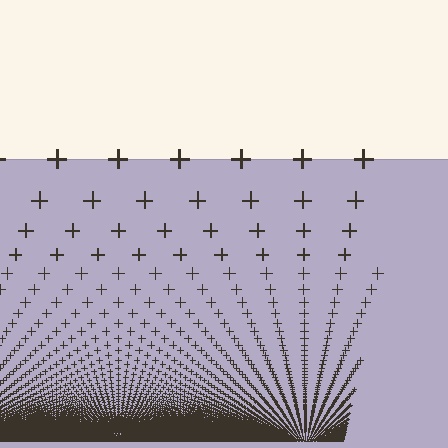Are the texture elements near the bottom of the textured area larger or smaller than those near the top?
Smaller. The gradient is inverted — elements near the bottom are smaller and denser.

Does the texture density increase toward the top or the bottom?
Density increases toward the bottom.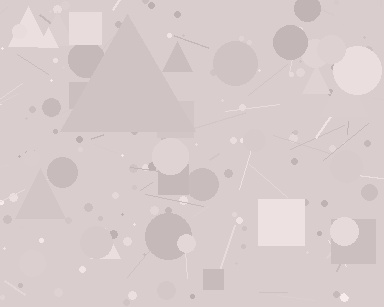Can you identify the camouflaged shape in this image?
The camouflaged shape is a triangle.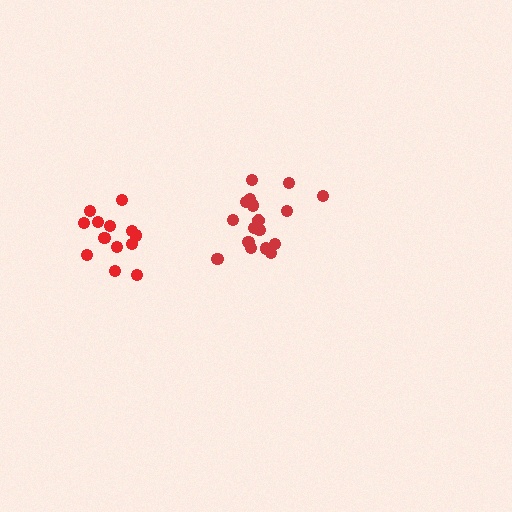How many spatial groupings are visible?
There are 2 spatial groupings.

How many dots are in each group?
Group 1: 17 dots, Group 2: 13 dots (30 total).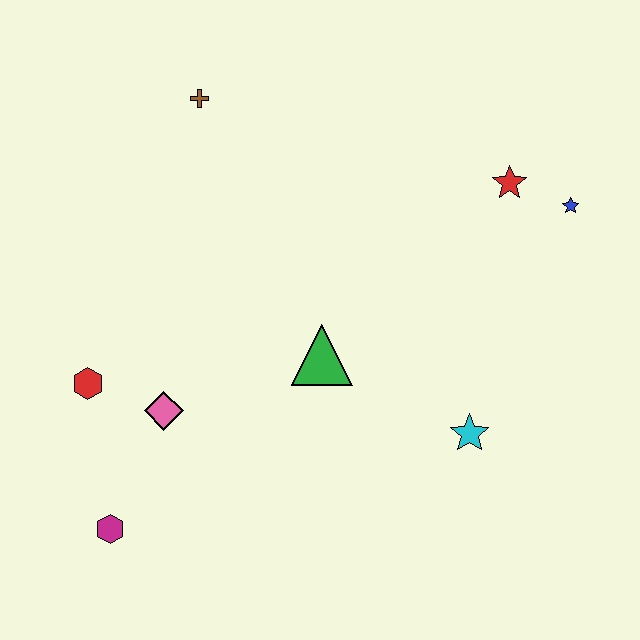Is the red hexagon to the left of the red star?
Yes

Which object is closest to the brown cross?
The green triangle is closest to the brown cross.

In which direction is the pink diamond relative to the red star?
The pink diamond is to the left of the red star.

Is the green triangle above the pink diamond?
Yes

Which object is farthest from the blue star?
The magenta hexagon is farthest from the blue star.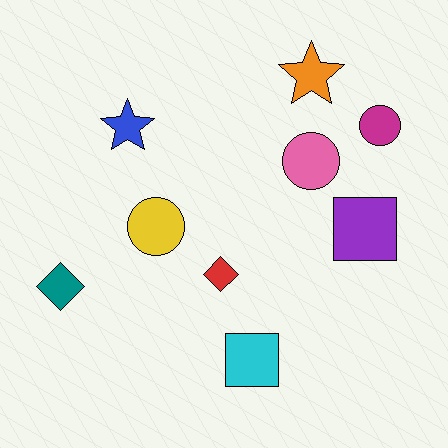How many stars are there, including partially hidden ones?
There are 2 stars.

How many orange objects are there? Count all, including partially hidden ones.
There is 1 orange object.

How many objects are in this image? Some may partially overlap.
There are 9 objects.